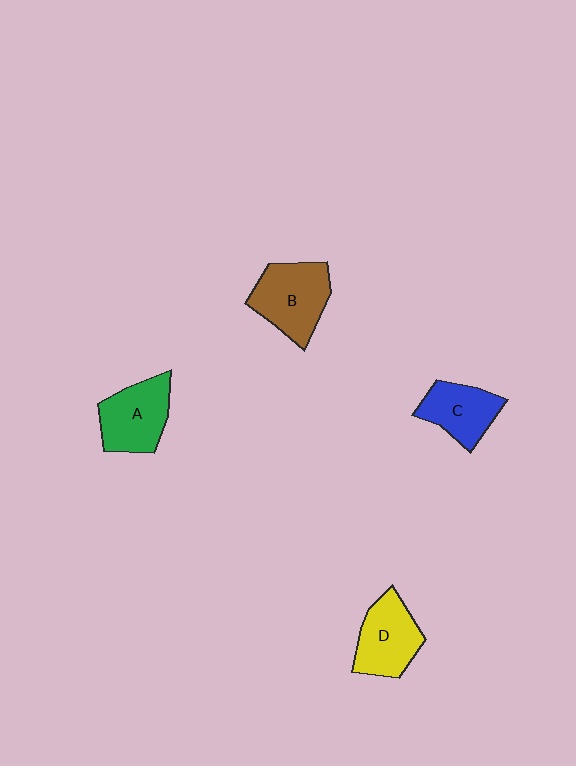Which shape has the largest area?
Shape B (brown).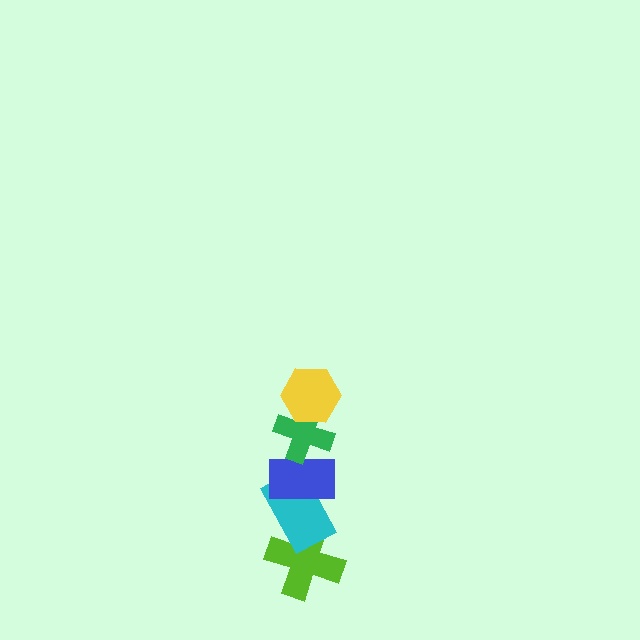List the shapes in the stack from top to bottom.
From top to bottom: the yellow hexagon, the green cross, the blue rectangle, the cyan rectangle, the lime cross.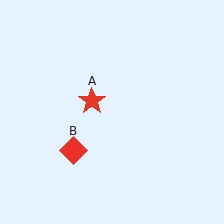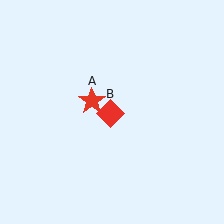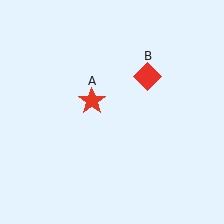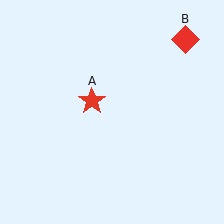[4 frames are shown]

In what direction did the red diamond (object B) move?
The red diamond (object B) moved up and to the right.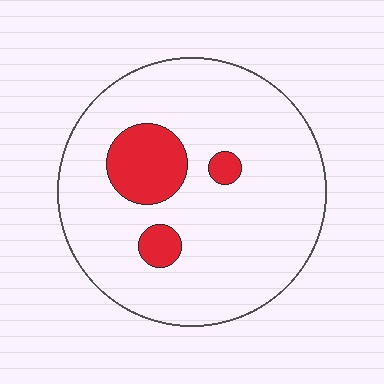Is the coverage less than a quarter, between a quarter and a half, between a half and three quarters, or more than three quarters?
Less than a quarter.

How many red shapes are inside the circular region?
3.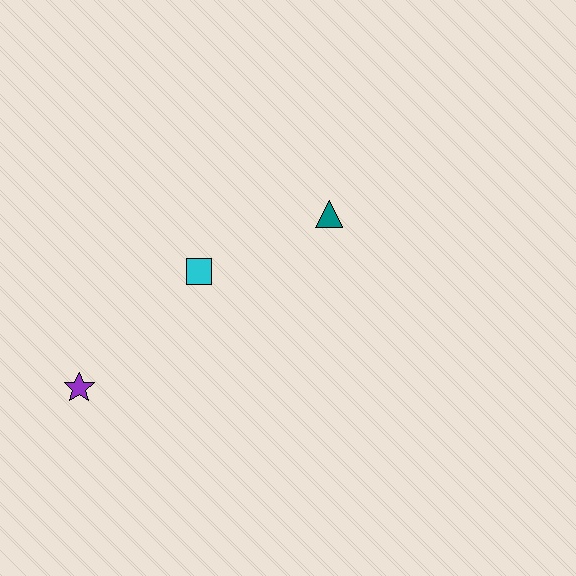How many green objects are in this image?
There are no green objects.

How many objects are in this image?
There are 3 objects.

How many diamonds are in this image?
There are no diamonds.